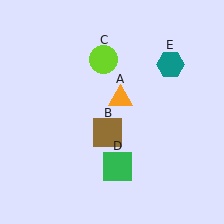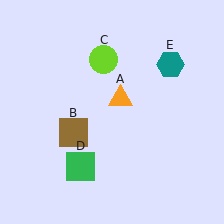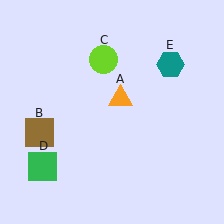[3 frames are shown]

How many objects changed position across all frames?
2 objects changed position: brown square (object B), green square (object D).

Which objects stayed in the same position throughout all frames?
Orange triangle (object A) and lime circle (object C) and teal hexagon (object E) remained stationary.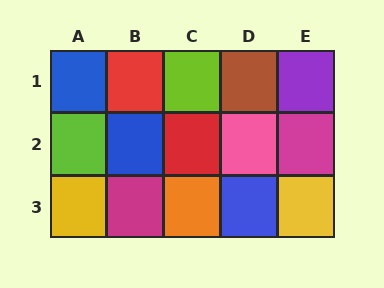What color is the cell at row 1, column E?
Purple.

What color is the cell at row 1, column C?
Lime.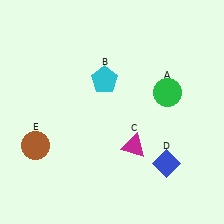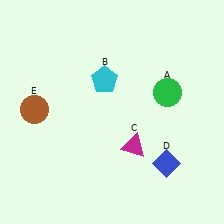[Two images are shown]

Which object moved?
The brown circle (E) moved up.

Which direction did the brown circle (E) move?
The brown circle (E) moved up.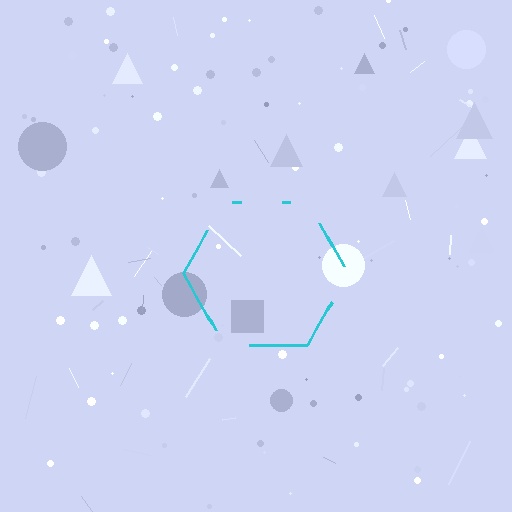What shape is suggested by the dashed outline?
The dashed outline suggests a hexagon.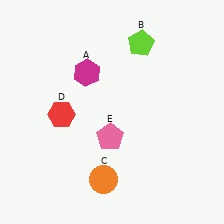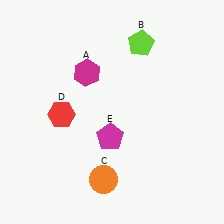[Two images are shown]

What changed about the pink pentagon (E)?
In Image 1, E is pink. In Image 2, it changed to magenta.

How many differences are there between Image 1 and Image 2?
There is 1 difference between the two images.